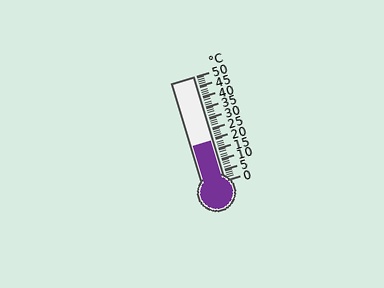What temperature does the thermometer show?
The thermometer shows approximately 19°C.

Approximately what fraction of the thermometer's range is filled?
The thermometer is filled to approximately 40% of its range.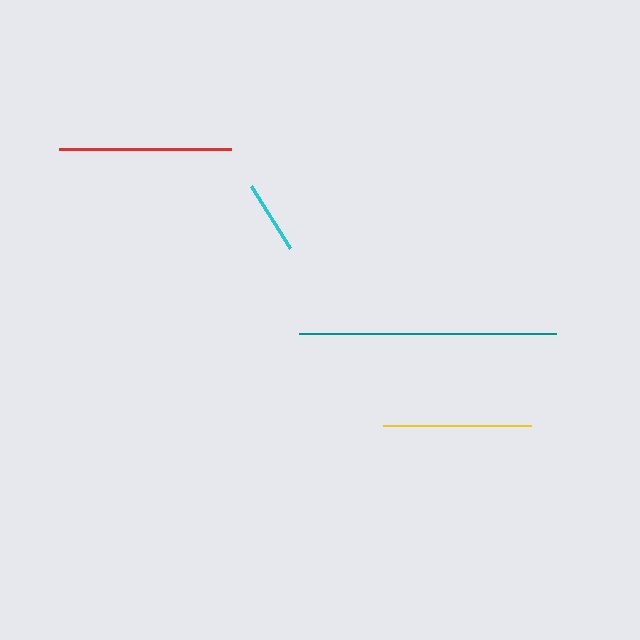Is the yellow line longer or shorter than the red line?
The red line is longer than the yellow line.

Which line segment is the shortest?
The cyan line is the shortest at approximately 74 pixels.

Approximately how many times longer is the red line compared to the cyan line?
The red line is approximately 2.3 times the length of the cyan line.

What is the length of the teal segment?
The teal segment is approximately 256 pixels long.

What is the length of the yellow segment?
The yellow segment is approximately 147 pixels long.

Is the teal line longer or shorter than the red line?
The teal line is longer than the red line.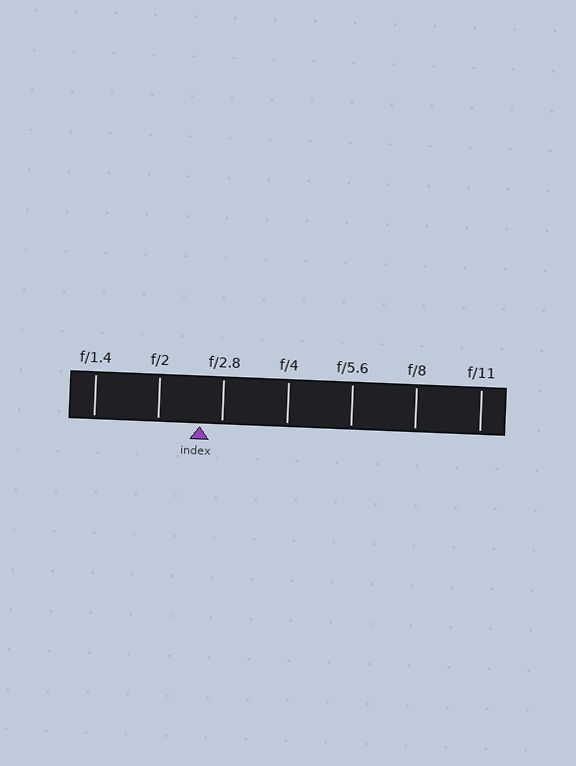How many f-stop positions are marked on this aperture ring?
There are 7 f-stop positions marked.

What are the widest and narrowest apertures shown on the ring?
The widest aperture shown is f/1.4 and the narrowest is f/11.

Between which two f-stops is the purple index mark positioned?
The index mark is between f/2 and f/2.8.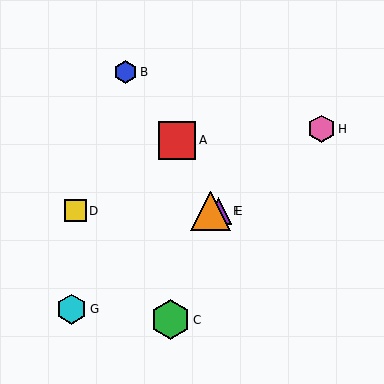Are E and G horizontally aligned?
No, E is at y≈211 and G is at y≈309.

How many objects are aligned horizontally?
3 objects (D, E, F) are aligned horizontally.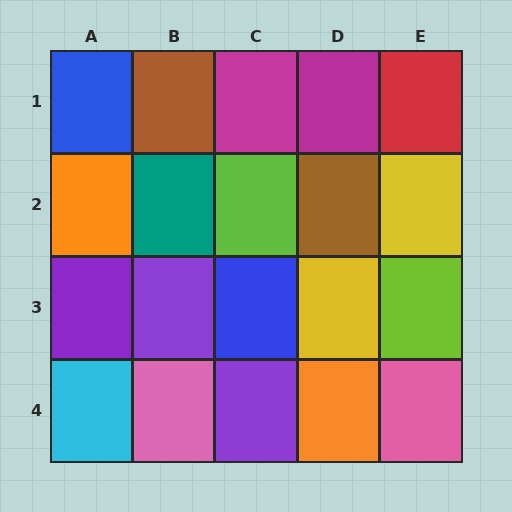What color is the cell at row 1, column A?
Blue.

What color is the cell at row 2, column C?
Lime.